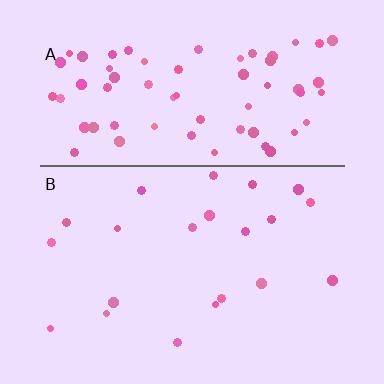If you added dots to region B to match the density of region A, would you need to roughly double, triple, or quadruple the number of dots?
Approximately triple.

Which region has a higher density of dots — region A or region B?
A (the top).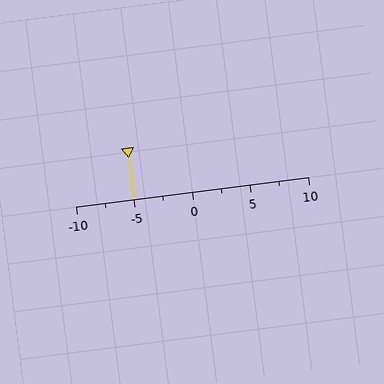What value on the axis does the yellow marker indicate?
The marker indicates approximately -5.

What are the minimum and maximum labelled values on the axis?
The axis runs from -10 to 10.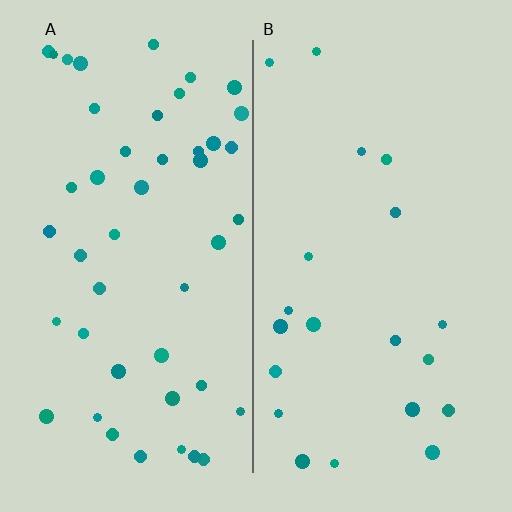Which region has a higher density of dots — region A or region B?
A (the left).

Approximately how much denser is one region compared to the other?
Approximately 2.2× — region A over region B.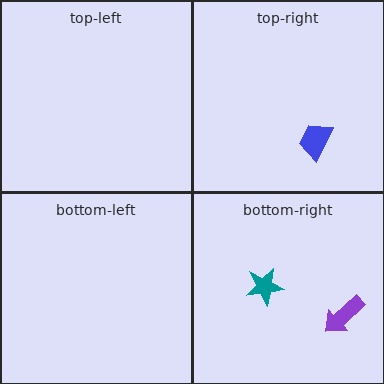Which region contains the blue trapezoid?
The top-right region.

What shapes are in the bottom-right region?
The teal star, the purple arrow.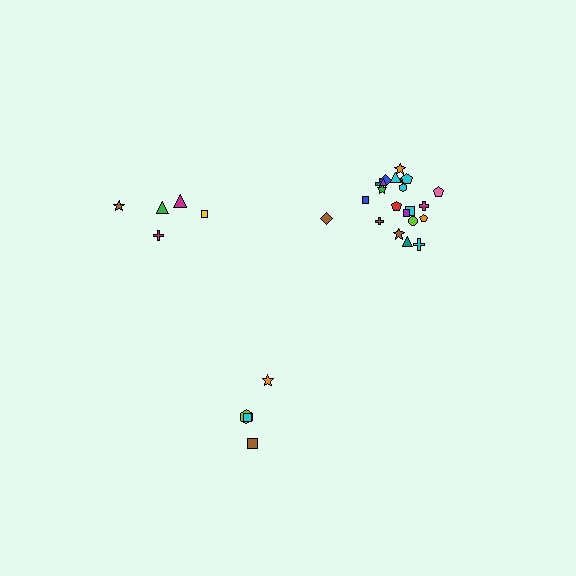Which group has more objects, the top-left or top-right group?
The top-right group.